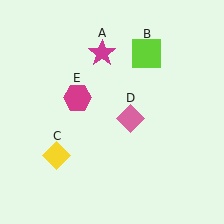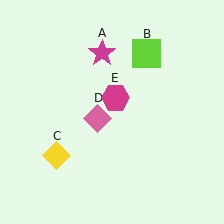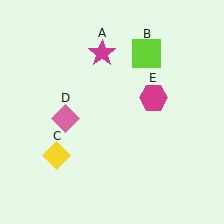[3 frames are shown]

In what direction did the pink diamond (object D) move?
The pink diamond (object D) moved left.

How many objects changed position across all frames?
2 objects changed position: pink diamond (object D), magenta hexagon (object E).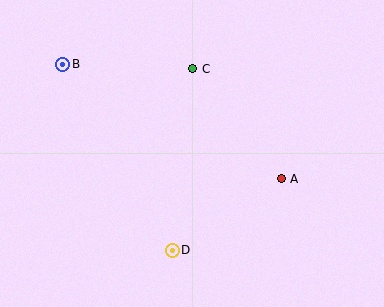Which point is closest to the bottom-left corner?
Point D is closest to the bottom-left corner.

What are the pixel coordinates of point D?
Point D is at (172, 250).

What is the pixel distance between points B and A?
The distance between B and A is 247 pixels.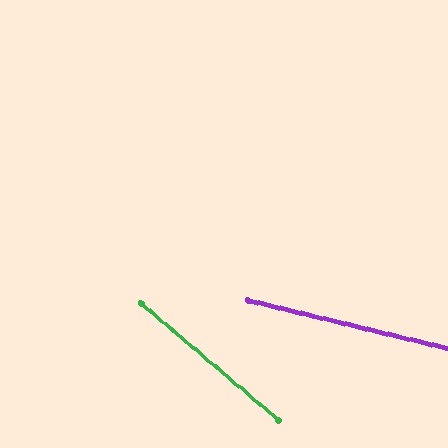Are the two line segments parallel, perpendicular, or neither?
Neither parallel nor perpendicular — they differ by about 27°.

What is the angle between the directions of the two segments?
Approximately 27 degrees.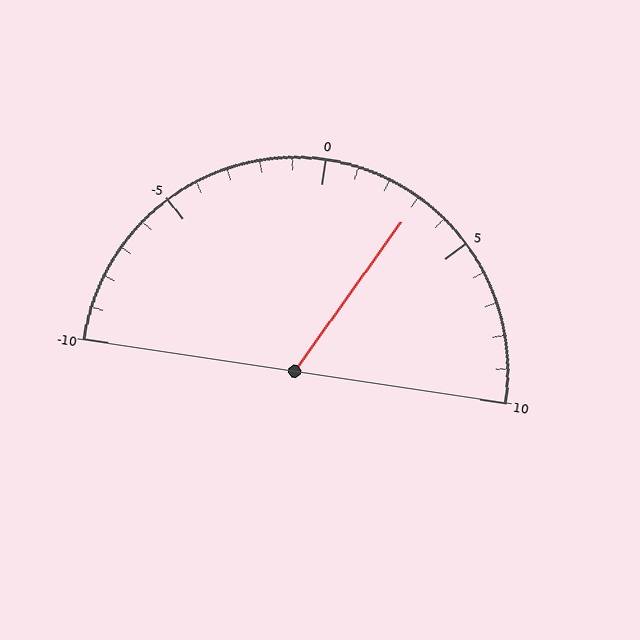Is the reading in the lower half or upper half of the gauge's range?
The reading is in the upper half of the range (-10 to 10).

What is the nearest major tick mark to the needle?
The nearest major tick mark is 5.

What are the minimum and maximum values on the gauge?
The gauge ranges from -10 to 10.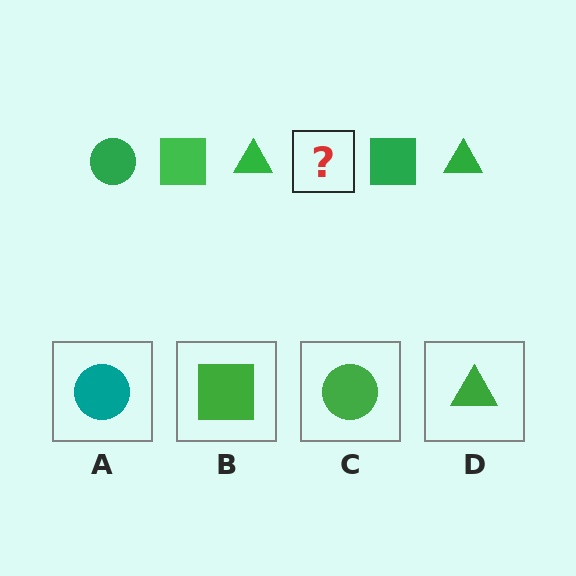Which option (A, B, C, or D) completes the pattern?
C.